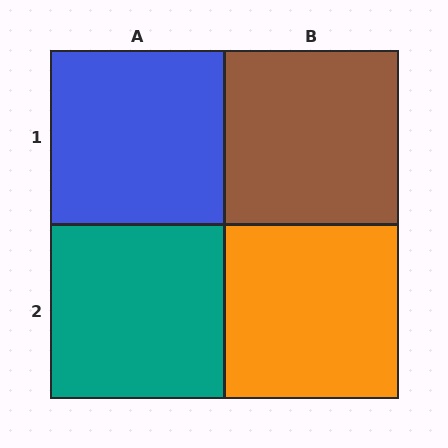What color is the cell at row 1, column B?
Brown.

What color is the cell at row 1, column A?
Blue.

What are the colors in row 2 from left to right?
Teal, orange.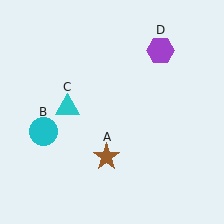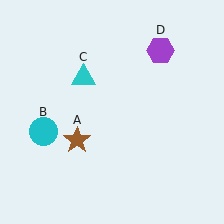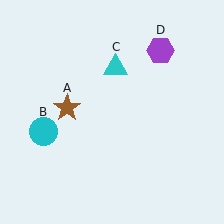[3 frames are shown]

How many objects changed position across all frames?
2 objects changed position: brown star (object A), cyan triangle (object C).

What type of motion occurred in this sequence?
The brown star (object A), cyan triangle (object C) rotated clockwise around the center of the scene.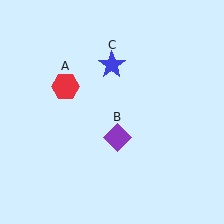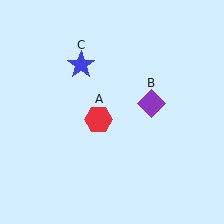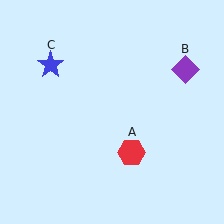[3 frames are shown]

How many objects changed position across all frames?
3 objects changed position: red hexagon (object A), purple diamond (object B), blue star (object C).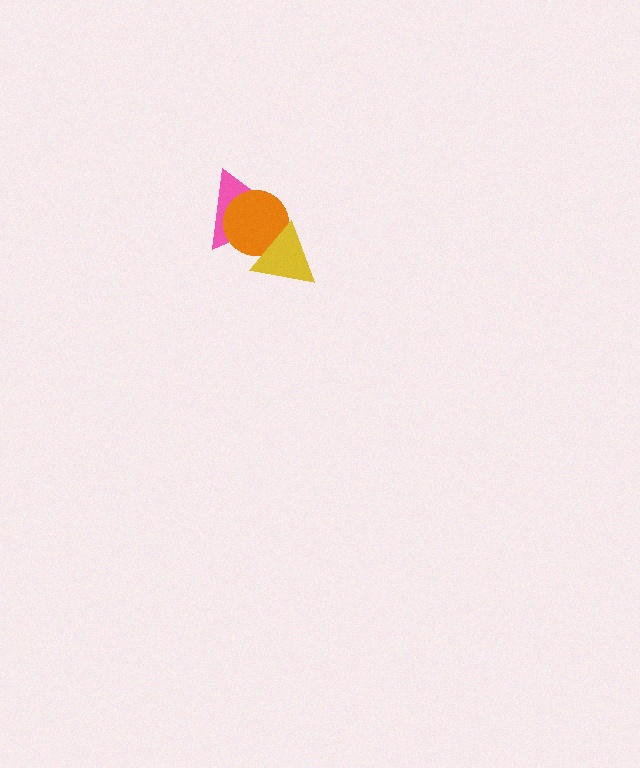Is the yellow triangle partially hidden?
No, no other shape covers it.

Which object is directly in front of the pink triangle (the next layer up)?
The orange circle is directly in front of the pink triangle.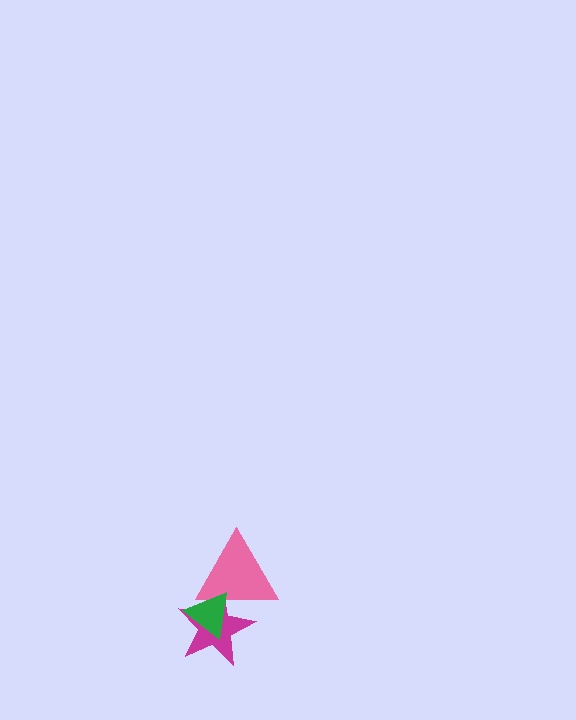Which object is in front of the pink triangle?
The green triangle is in front of the pink triangle.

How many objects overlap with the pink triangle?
2 objects overlap with the pink triangle.